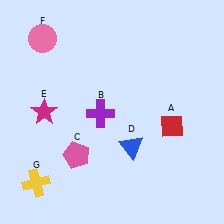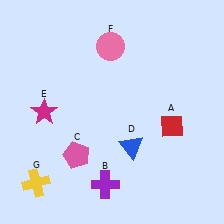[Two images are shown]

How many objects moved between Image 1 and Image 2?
2 objects moved between the two images.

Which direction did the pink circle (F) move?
The pink circle (F) moved right.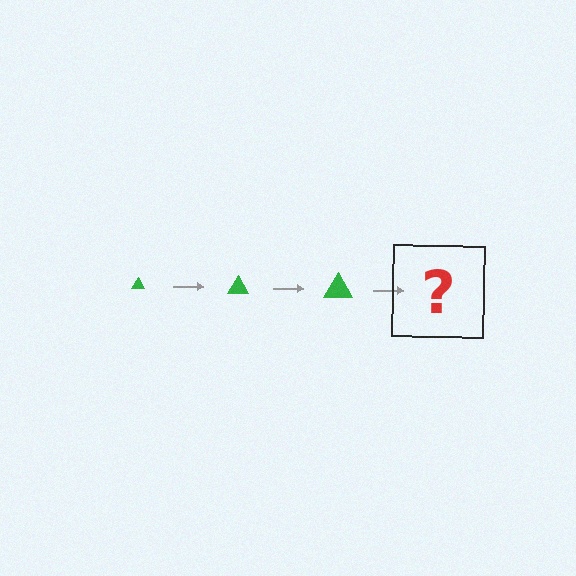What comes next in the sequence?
The next element should be a green triangle, larger than the previous one.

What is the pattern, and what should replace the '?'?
The pattern is that the triangle gets progressively larger each step. The '?' should be a green triangle, larger than the previous one.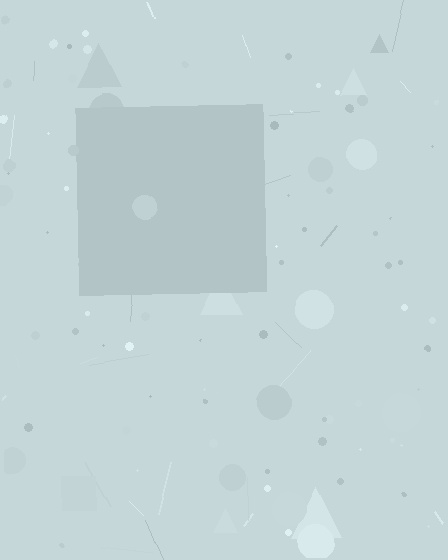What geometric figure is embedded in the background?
A square is embedded in the background.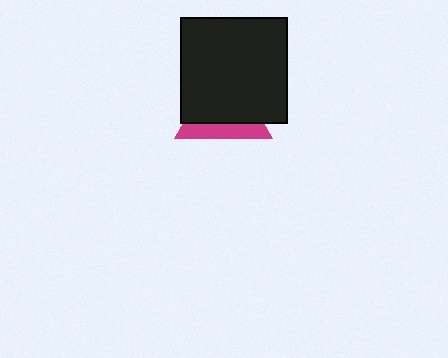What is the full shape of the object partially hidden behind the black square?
The partially hidden object is a magenta triangle.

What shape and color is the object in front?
The object in front is a black square.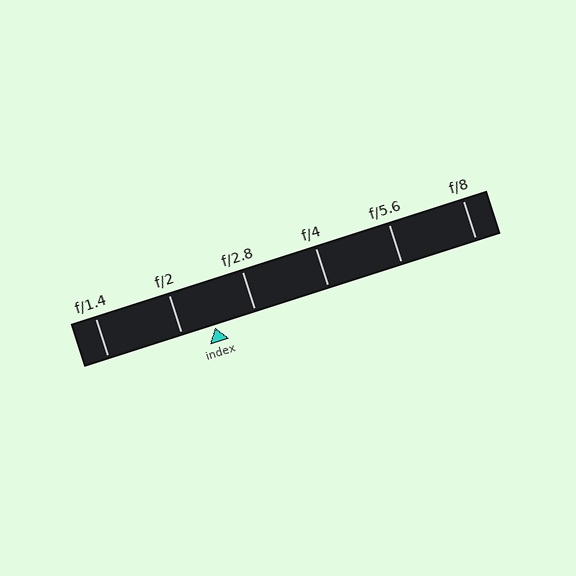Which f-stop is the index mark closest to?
The index mark is closest to f/2.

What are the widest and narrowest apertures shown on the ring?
The widest aperture shown is f/1.4 and the narrowest is f/8.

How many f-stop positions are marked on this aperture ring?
There are 6 f-stop positions marked.